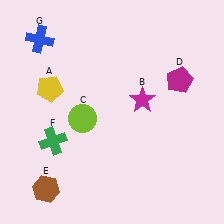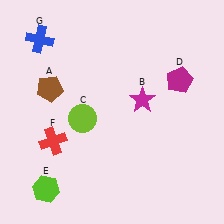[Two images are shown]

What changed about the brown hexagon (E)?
In Image 1, E is brown. In Image 2, it changed to lime.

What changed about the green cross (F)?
In Image 1, F is green. In Image 2, it changed to red.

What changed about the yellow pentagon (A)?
In Image 1, A is yellow. In Image 2, it changed to brown.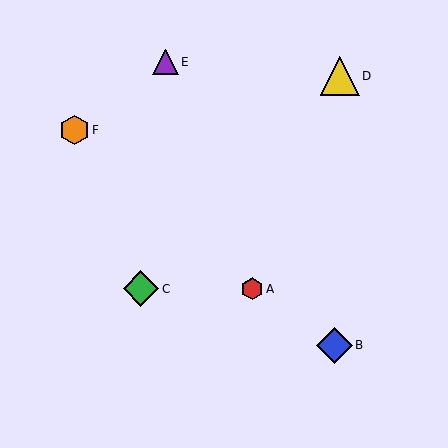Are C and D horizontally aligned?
No, C is at y≈289 and D is at y≈76.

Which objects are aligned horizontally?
Objects A, C are aligned horizontally.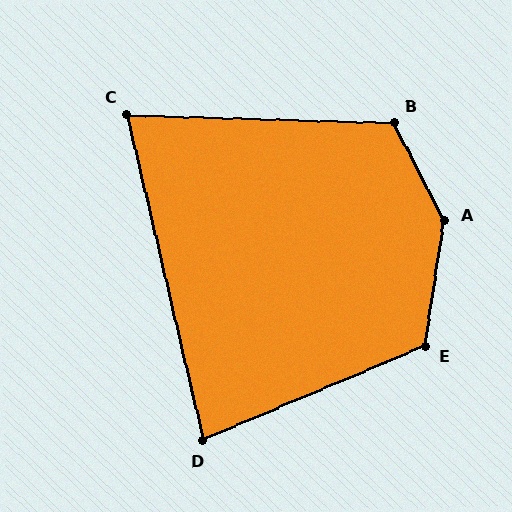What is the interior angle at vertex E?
Approximately 122 degrees (obtuse).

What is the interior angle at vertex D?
Approximately 80 degrees (acute).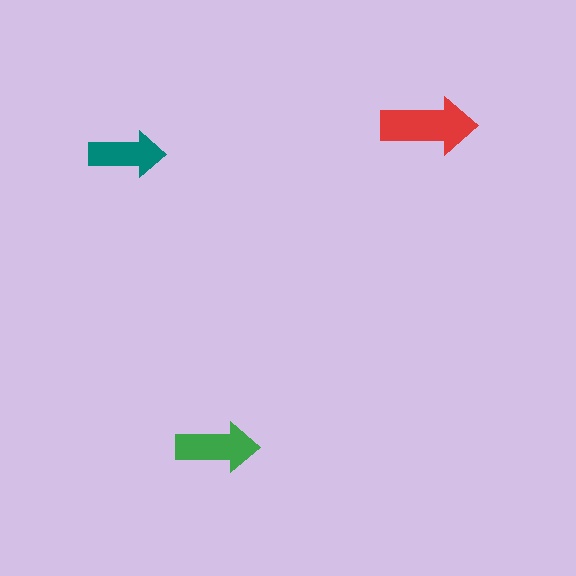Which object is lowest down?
The green arrow is bottommost.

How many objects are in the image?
There are 3 objects in the image.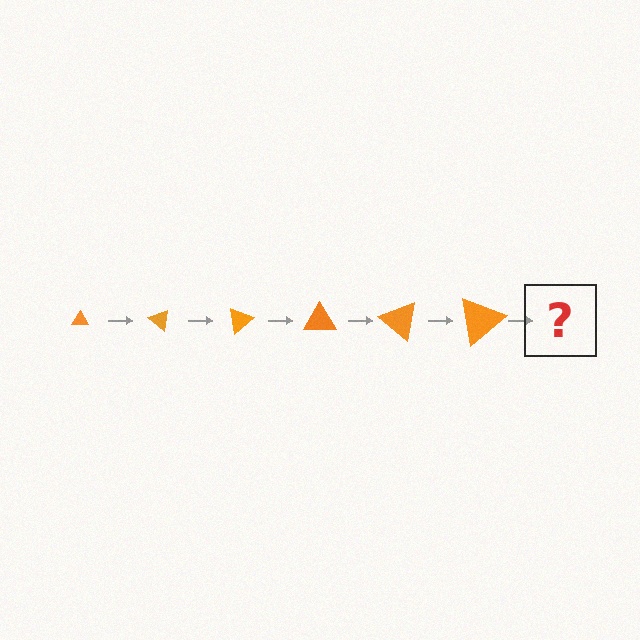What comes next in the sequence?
The next element should be a triangle, larger than the previous one and rotated 240 degrees from the start.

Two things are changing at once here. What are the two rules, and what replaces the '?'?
The two rules are that the triangle grows larger each step and it rotates 40 degrees each step. The '?' should be a triangle, larger than the previous one and rotated 240 degrees from the start.